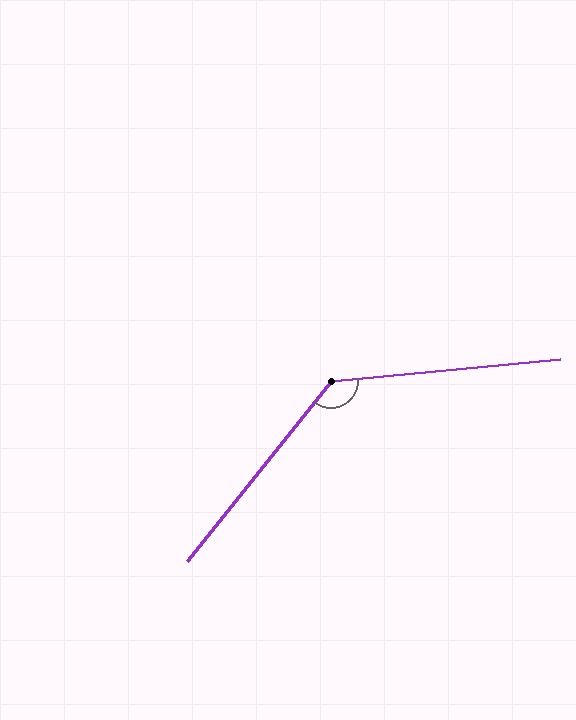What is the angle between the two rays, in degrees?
Approximately 134 degrees.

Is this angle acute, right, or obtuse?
It is obtuse.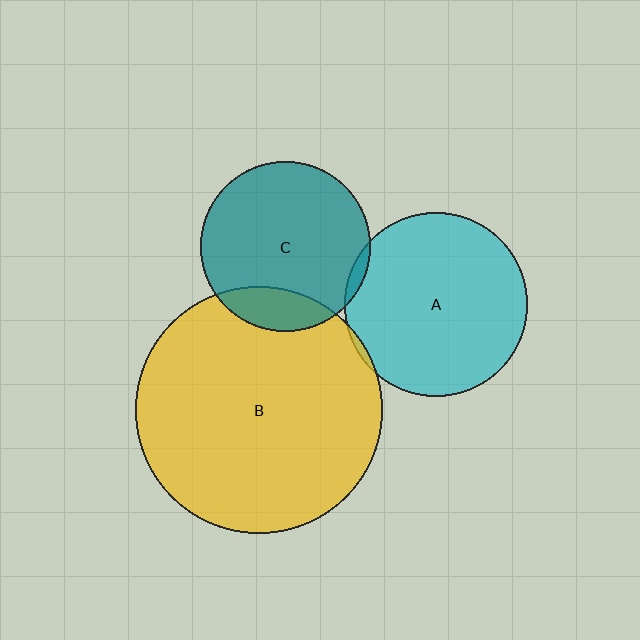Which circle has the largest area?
Circle B (yellow).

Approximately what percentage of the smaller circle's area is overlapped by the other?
Approximately 5%.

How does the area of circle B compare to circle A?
Approximately 1.8 times.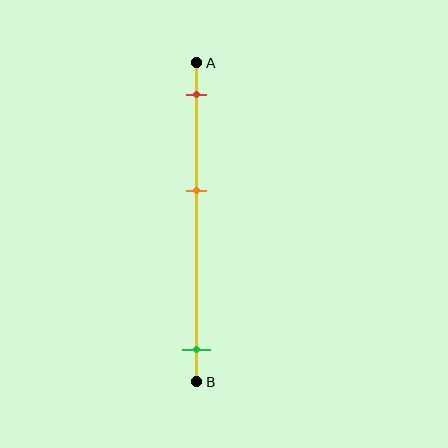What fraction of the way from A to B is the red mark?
The red mark is approximately 10% (0.1) of the way from A to B.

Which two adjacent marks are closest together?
The red and orange marks are the closest adjacent pair.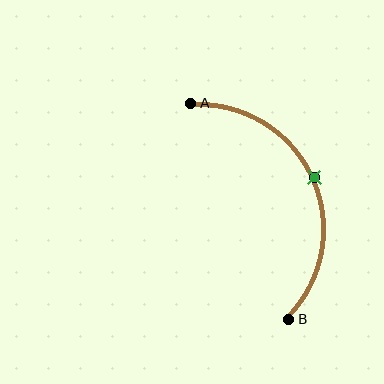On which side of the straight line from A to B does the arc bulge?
The arc bulges to the right of the straight line connecting A and B.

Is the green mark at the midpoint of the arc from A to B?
Yes. The green mark lies on the arc at equal arc-length from both A and B — it is the arc midpoint.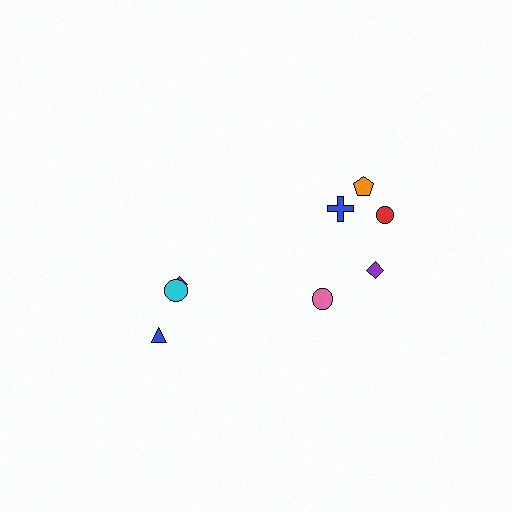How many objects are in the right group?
There are 5 objects.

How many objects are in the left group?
There are 3 objects.